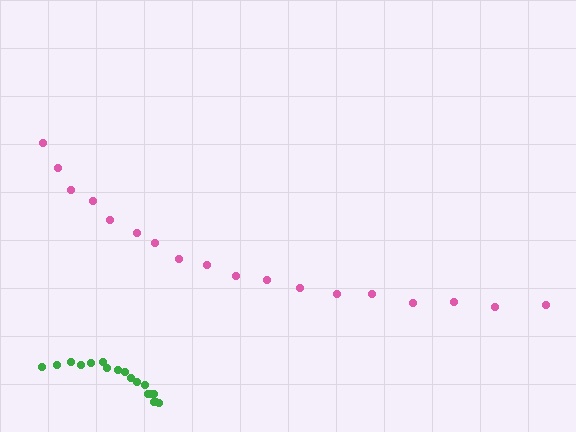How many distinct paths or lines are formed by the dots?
There are 2 distinct paths.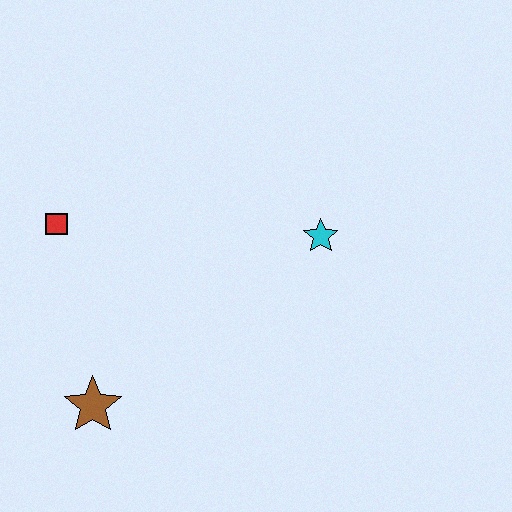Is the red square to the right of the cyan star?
No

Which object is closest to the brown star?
The red square is closest to the brown star.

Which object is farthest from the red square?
The cyan star is farthest from the red square.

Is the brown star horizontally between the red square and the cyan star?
Yes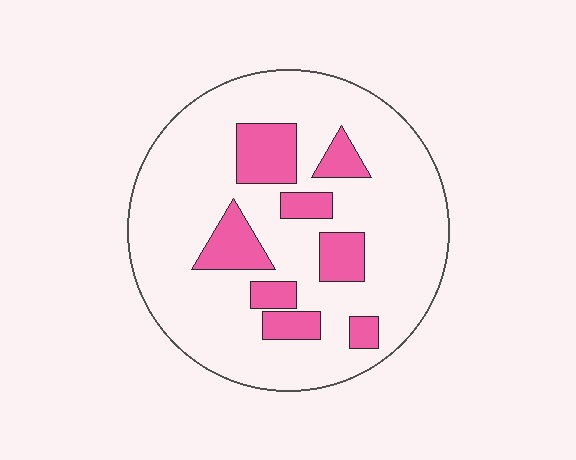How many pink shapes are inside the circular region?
8.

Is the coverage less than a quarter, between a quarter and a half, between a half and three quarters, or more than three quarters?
Less than a quarter.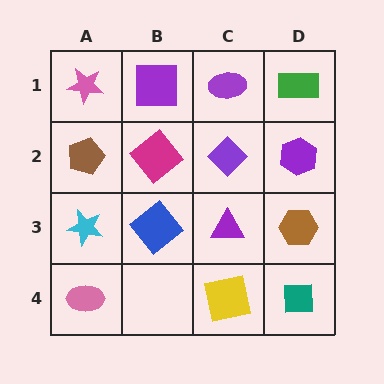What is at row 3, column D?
A brown hexagon.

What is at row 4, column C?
A yellow square.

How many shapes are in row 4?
3 shapes.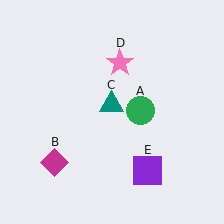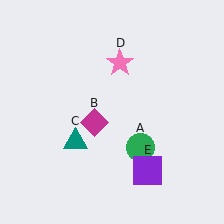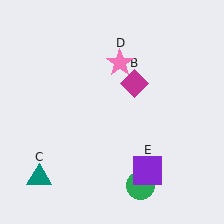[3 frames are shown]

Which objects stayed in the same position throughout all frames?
Pink star (object D) and purple square (object E) remained stationary.